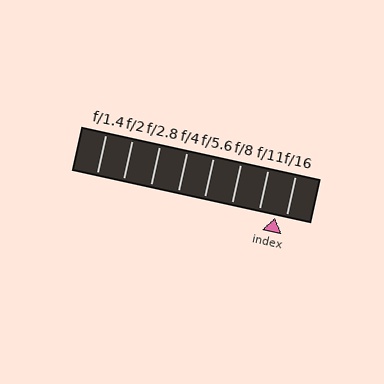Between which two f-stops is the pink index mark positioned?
The index mark is between f/11 and f/16.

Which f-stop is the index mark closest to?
The index mark is closest to f/16.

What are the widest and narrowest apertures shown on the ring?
The widest aperture shown is f/1.4 and the narrowest is f/16.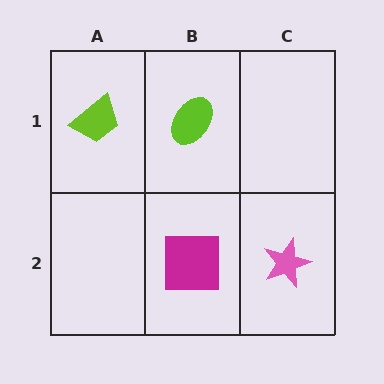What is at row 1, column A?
A lime trapezoid.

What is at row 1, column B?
A lime ellipse.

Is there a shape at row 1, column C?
No, that cell is empty.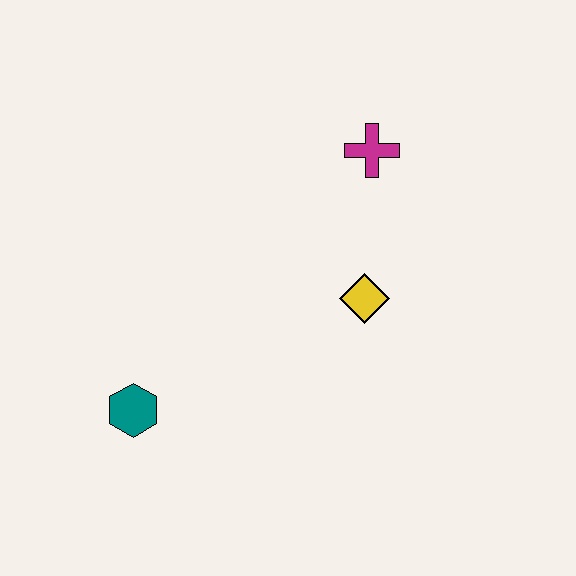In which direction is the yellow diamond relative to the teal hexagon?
The yellow diamond is to the right of the teal hexagon.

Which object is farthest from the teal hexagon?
The magenta cross is farthest from the teal hexagon.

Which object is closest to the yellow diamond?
The magenta cross is closest to the yellow diamond.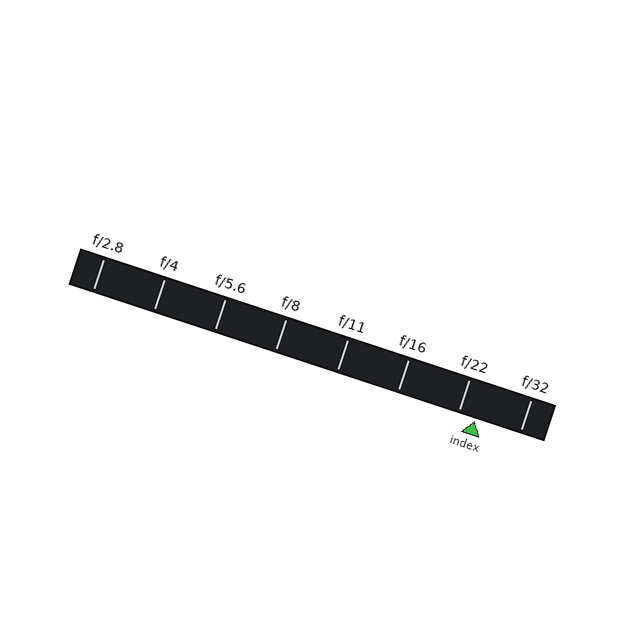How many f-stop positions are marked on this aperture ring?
There are 8 f-stop positions marked.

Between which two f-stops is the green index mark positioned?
The index mark is between f/22 and f/32.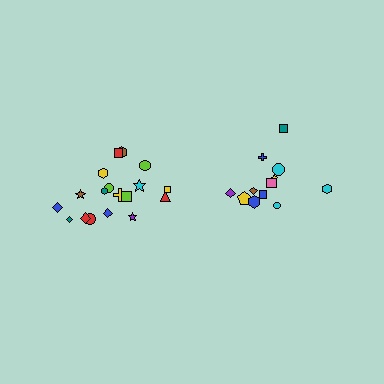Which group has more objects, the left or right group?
The left group.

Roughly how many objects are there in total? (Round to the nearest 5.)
Roughly 30 objects in total.